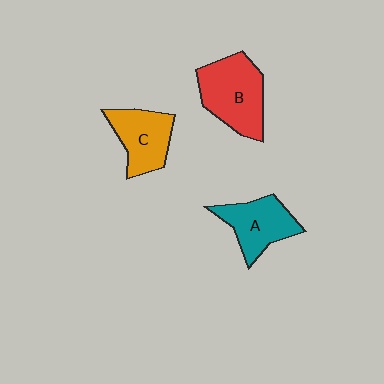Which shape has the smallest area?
Shape C (orange).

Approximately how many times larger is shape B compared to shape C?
Approximately 1.3 times.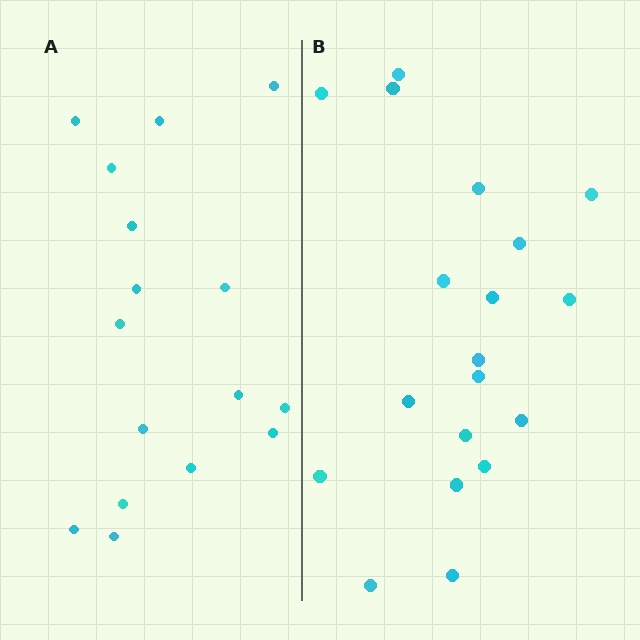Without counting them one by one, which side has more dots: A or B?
Region B (the right region) has more dots.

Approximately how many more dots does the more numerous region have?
Region B has just a few more — roughly 2 or 3 more dots than region A.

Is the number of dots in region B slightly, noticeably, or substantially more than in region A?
Region B has only slightly more — the two regions are fairly close. The ratio is roughly 1.2 to 1.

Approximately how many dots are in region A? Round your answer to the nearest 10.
About 20 dots. (The exact count is 16, which rounds to 20.)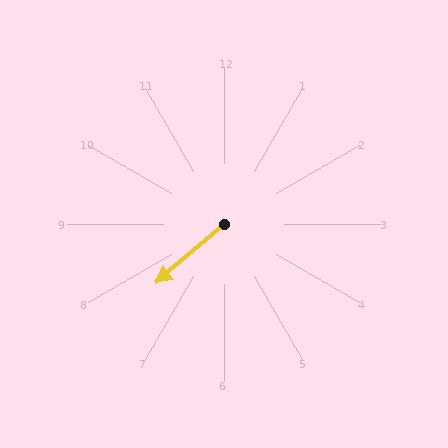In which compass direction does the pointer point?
Southwest.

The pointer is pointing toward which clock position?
Roughly 8 o'clock.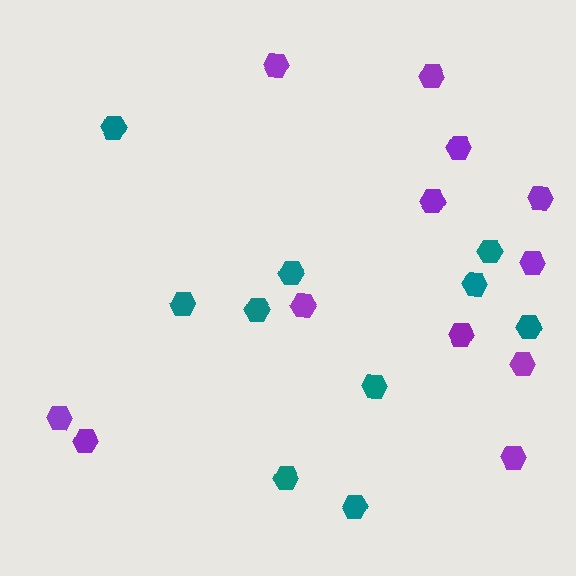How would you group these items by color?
There are 2 groups: one group of teal hexagons (10) and one group of purple hexagons (12).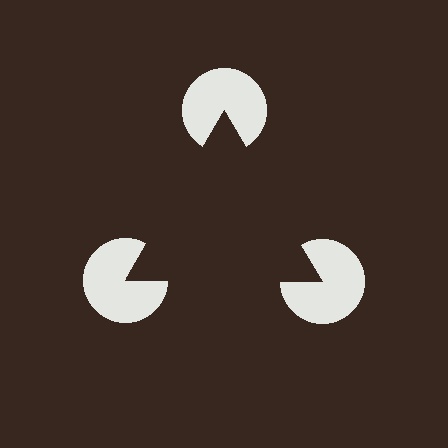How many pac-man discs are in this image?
There are 3 — one at each vertex of the illusory triangle.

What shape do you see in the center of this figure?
An illusory triangle — its edges are inferred from the aligned wedge cuts in the pac-man discs, not physically drawn.